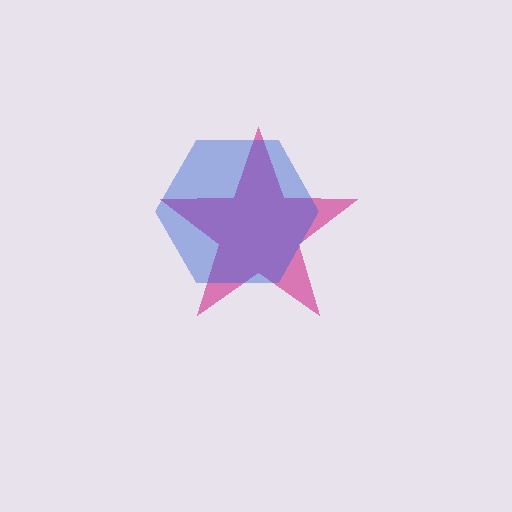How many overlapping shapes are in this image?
There are 2 overlapping shapes in the image.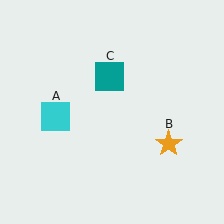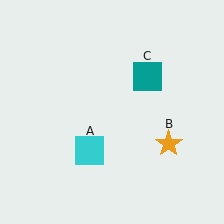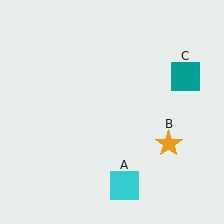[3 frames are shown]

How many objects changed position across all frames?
2 objects changed position: cyan square (object A), teal square (object C).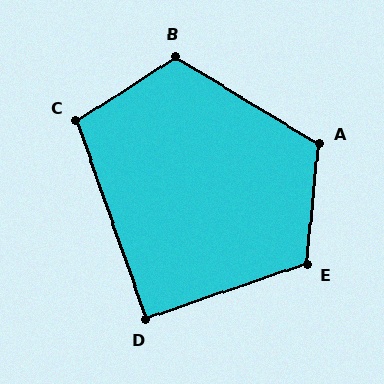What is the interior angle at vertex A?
Approximately 115 degrees (obtuse).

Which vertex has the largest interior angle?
B, at approximately 116 degrees.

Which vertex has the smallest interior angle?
D, at approximately 90 degrees.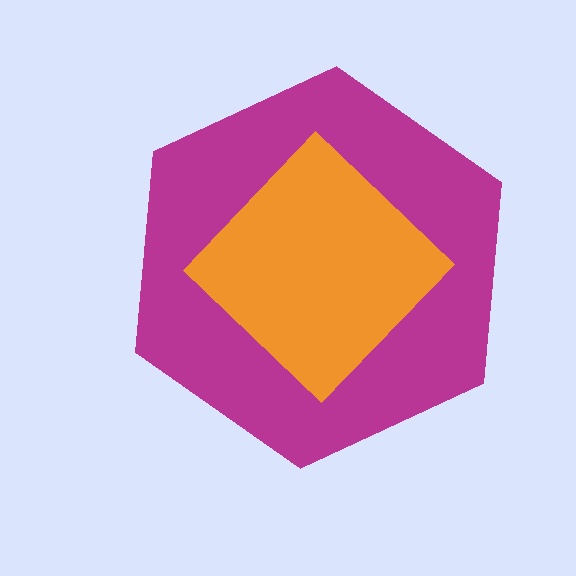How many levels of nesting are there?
2.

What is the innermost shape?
The orange diamond.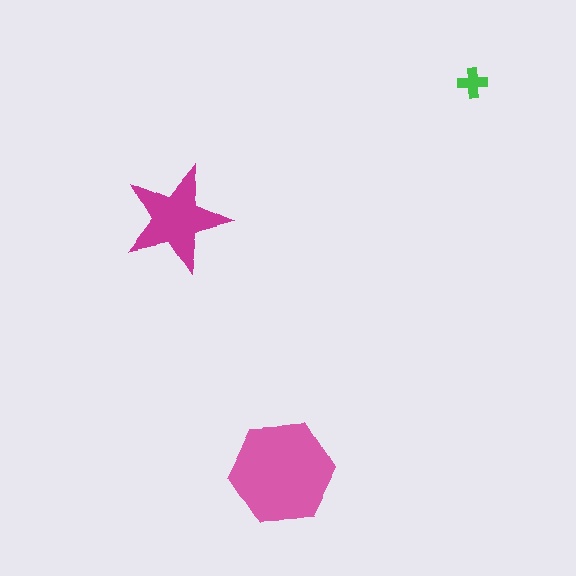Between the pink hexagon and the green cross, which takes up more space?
The pink hexagon.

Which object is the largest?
The pink hexagon.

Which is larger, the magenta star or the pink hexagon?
The pink hexagon.